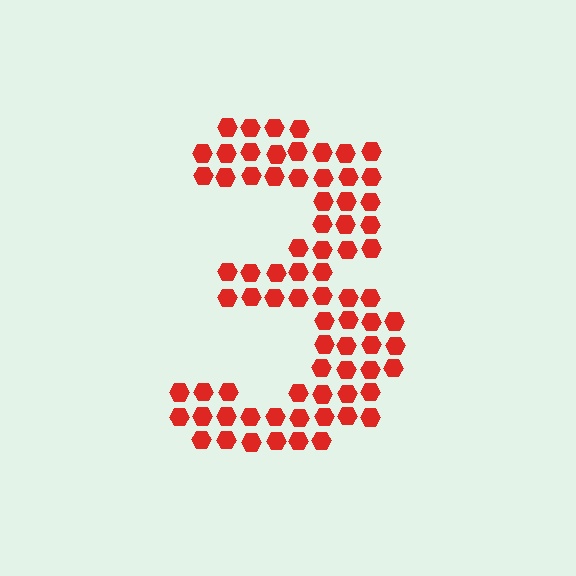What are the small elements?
The small elements are hexagons.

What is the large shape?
The large shape is the digit 3.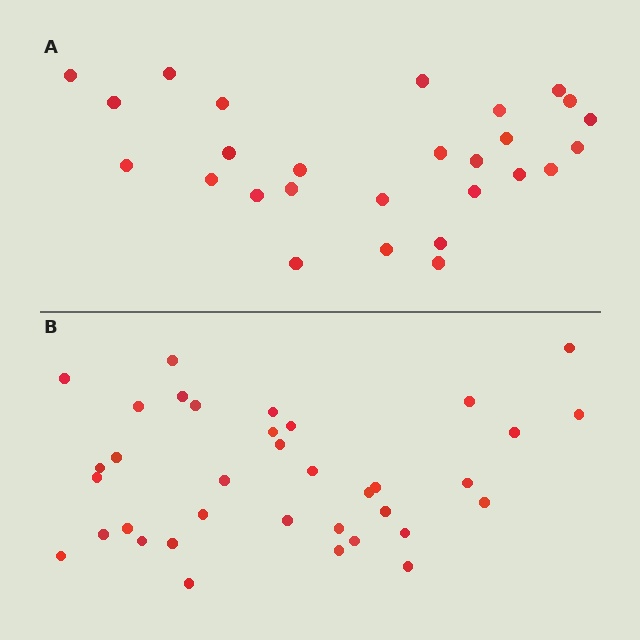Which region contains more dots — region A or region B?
Region B (the bottom region) has more dots.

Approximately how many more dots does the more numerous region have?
Region B has roughly 8 or so more dots than region A.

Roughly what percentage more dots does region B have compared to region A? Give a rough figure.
About 35% more.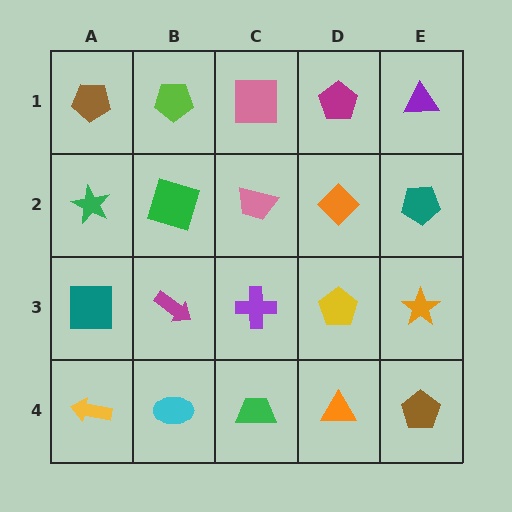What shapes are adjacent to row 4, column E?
An orange star (row 3, column E), an orange triangle (row 4, column D).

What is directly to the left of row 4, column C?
A cyan ellipse.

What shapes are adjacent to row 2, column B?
A lime pentagon (row 1, column B), a magenta arrow (row 3, column B), a green star (row 2, column A), a pink trapezoid (row 2, column C).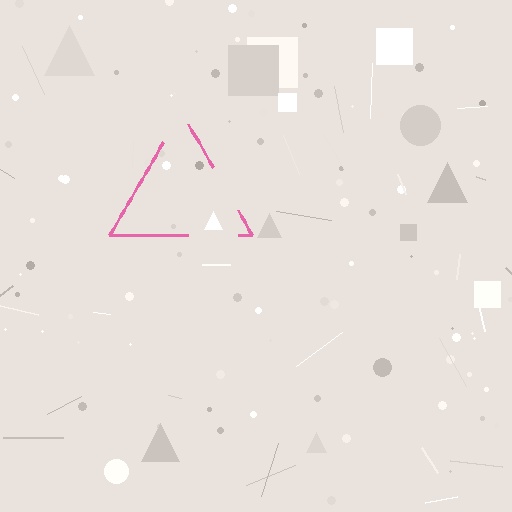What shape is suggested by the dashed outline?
The dashed outline suggests a triangle.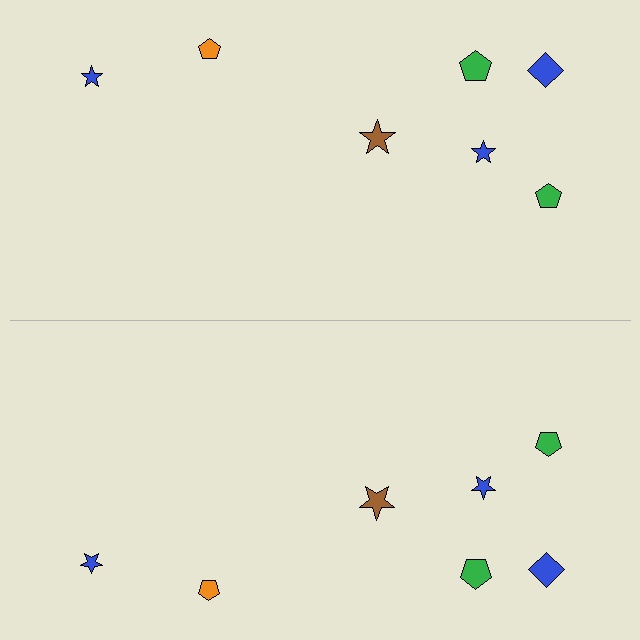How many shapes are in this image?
There are 14 shapes in this image.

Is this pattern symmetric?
Yes, this pattern has bilateral (reflection) symmetry.